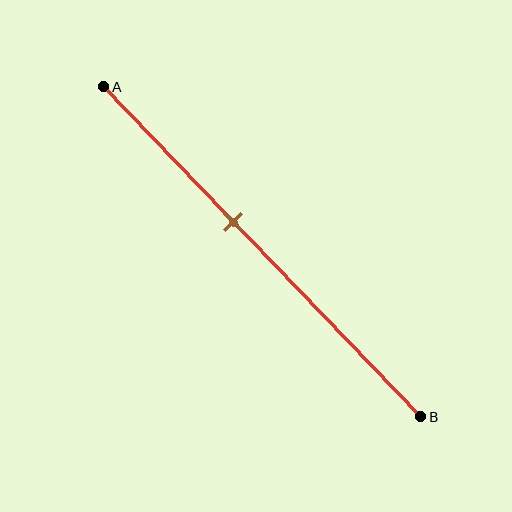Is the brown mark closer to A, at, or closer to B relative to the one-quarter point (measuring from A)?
The brown mark is closer to point B than the one-quarter point of segment AB.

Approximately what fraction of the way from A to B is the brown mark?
The brown mark is approximately 40% of the way from A to B.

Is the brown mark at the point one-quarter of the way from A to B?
No, the mark is at about 40% from A, not at the 25% one-quarter point.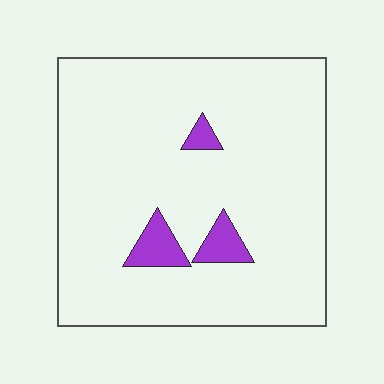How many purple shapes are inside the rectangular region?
3.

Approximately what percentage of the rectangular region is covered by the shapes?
Approximately 5%.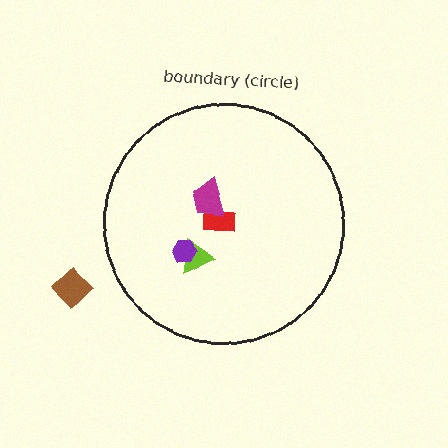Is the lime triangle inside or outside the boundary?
Inside.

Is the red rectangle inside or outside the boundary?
Inside.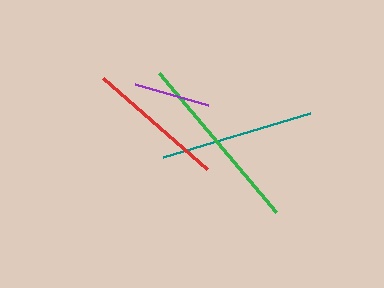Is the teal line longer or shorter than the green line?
The green line is longer than the teal line.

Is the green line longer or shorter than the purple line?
The green line is longer than the purple line.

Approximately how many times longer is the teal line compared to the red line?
The teal line is approximately 1.1 times the length of the red line.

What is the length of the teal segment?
The teal segment is approximately 154 pixels long.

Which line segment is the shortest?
The purple line is the shortest at approximately 76 pixels.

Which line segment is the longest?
The green line is the longest at approximately 182 pixels.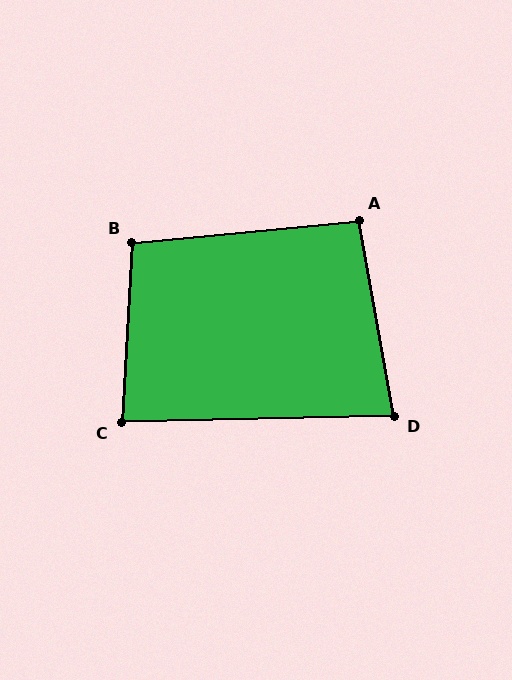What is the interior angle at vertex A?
Approximately 94 degrees (approximately right).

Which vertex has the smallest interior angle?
D, at approximately 81 degrees.